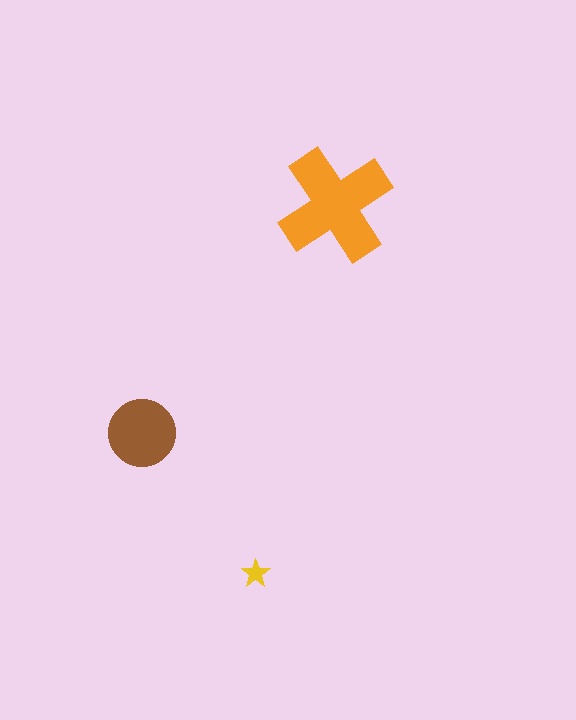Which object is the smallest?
The yellow star.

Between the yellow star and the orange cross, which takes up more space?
The orange cross.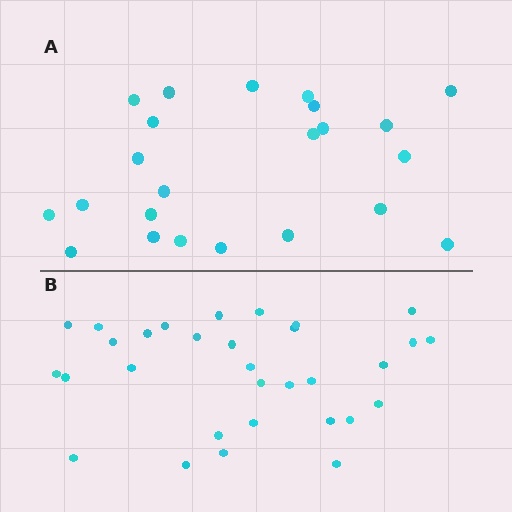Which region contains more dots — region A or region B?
Region B (the bottom region) has more dots.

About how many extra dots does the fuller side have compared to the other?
Region B has roughly 8 or so more dots than region A.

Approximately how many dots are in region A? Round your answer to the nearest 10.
About 20 dots. (The exact count is 23, which rounds to 20.)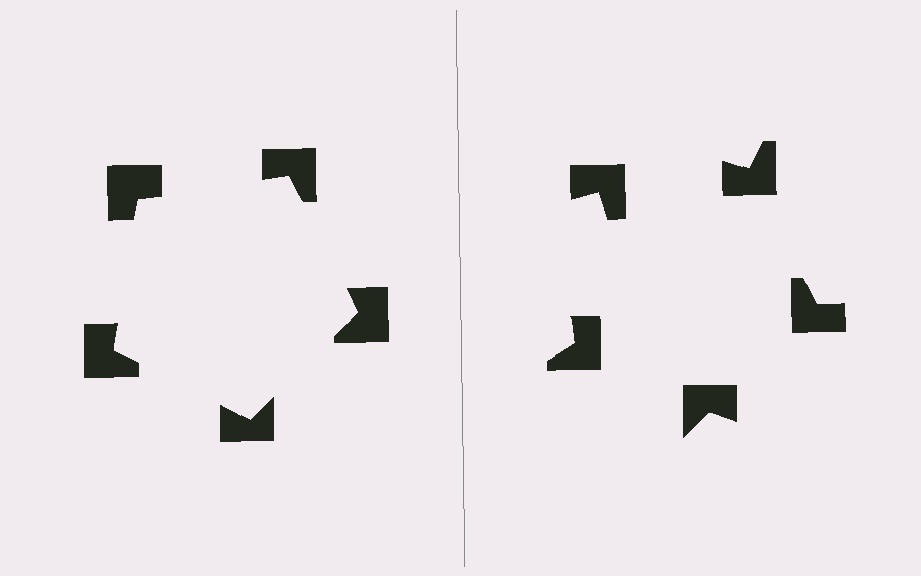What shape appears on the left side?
An illusory pentagon.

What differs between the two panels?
The notched squares are positioned identically on both sides; only the wedge orientations differ. On the left they align to a pentagon; on the right they are misaligned.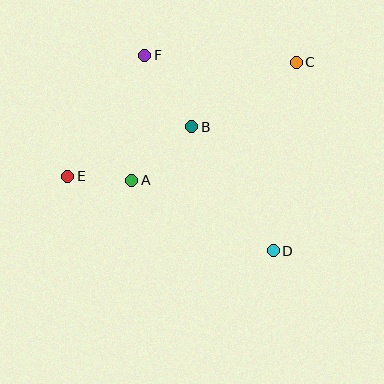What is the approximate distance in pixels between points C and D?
The distance between C and D is approximately 190 pixels.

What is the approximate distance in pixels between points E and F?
The distance between E and F is approximately 143 pixels.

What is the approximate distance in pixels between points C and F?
The distance between C and F is approximately 152 pixels.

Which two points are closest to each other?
Points A and E are closest to each other.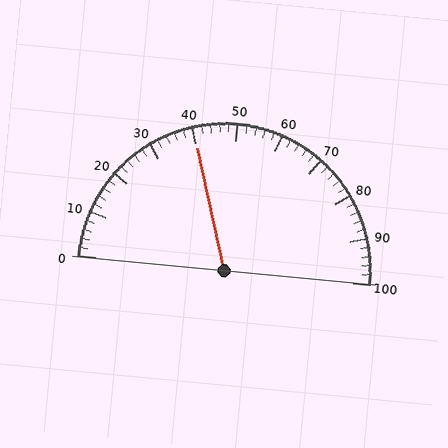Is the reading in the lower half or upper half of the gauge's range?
The reading is in the lower half of the range (0 to 100).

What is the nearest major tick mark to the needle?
The nearest major tick mark is 40.